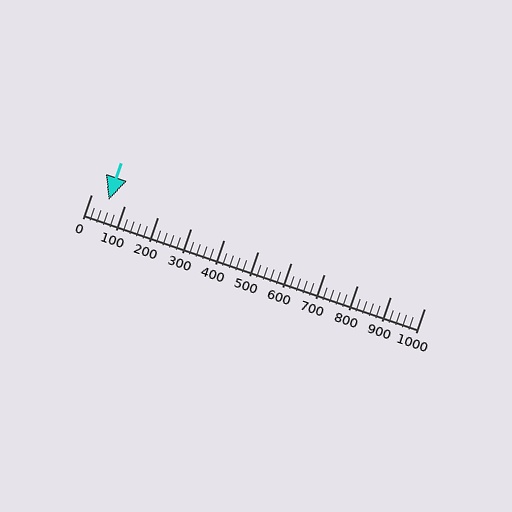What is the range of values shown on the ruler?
The ruler shows values from 0 to 1000.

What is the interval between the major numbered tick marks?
The major tick marks are spaced 100 units apart.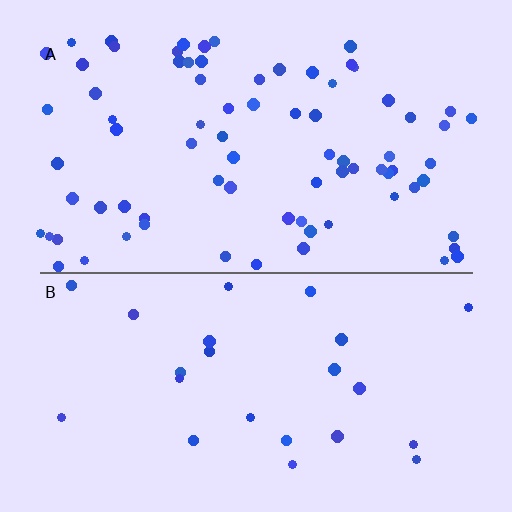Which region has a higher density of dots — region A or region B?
A (the top).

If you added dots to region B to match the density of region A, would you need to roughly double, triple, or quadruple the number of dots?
Approximately triple.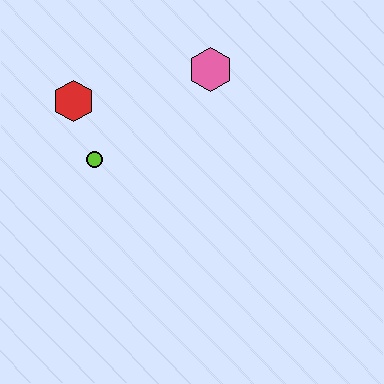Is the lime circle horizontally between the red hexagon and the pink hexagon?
Yes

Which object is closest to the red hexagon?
The lime circle is closest to the red hexagon.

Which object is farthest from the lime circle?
The pink hexagon is farthest from the lime circle.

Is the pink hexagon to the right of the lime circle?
Yes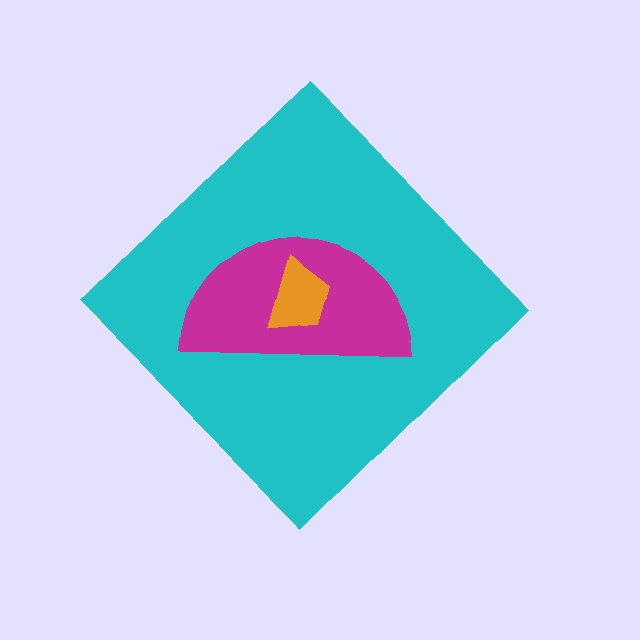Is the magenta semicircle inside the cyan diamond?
Yes.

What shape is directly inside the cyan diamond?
The magenta semicircle.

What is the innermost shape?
The orange trapezoid.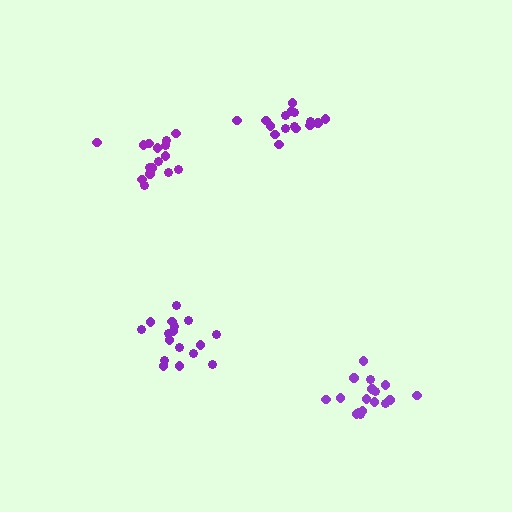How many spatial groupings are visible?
There are 4 spatial groupings.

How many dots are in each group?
Group 1: 16 dots, Group 2: 17 dots, Group 3: 16 dots, Group 4: 17 dots (66 total).